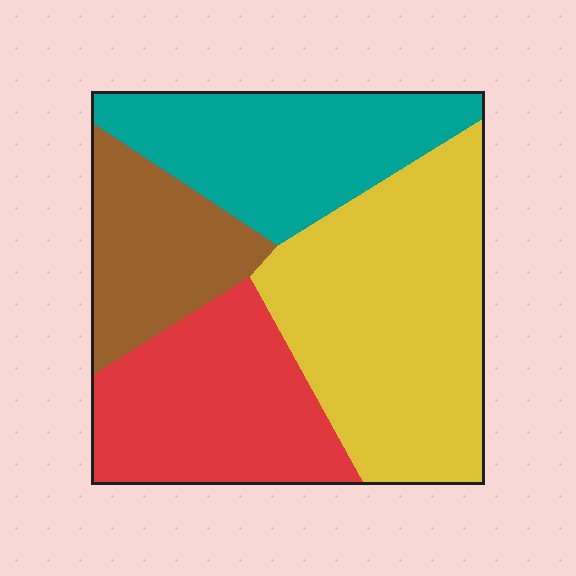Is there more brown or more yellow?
Yellow.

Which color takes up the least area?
Brown, at roughly 15%.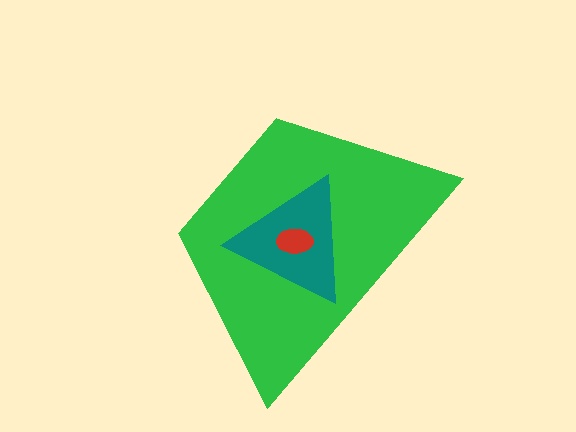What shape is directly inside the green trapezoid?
The teal triangle.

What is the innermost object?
The red ellipse.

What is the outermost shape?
The green trapezoid.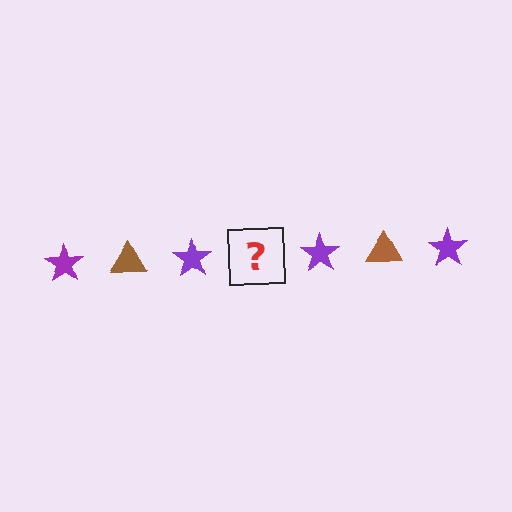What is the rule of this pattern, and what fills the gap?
The rule is that the pattern alternates between purple star and brown triangle. The gap should be filled with a brown triangle.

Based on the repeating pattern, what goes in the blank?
The blank should be a brown triangle.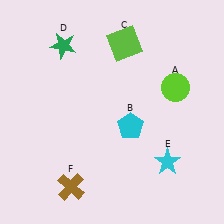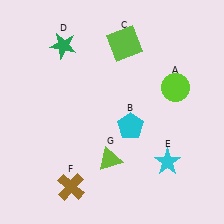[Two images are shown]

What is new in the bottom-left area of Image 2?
A lime triangle (G) was added in the bottom-left area of Image 2.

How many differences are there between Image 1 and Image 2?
There is 1 difference between the two images.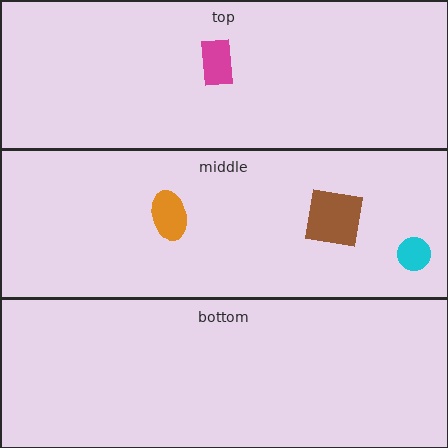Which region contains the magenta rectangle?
The top region.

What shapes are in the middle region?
The orange ellipse, the brown square, the cyan circle.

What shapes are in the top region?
The magenta rectangle.